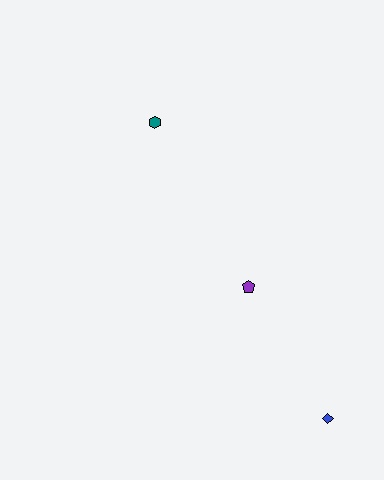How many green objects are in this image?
There are no green objects.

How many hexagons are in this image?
There is 1 hexagon.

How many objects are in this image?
There are 3 objects.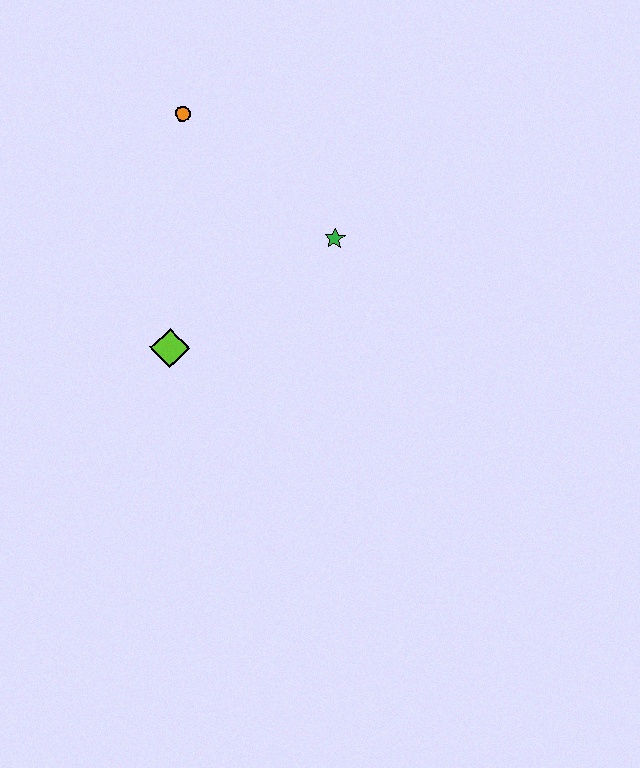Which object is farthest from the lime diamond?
The orange circle is farthest from the lime diamond.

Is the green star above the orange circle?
No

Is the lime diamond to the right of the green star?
No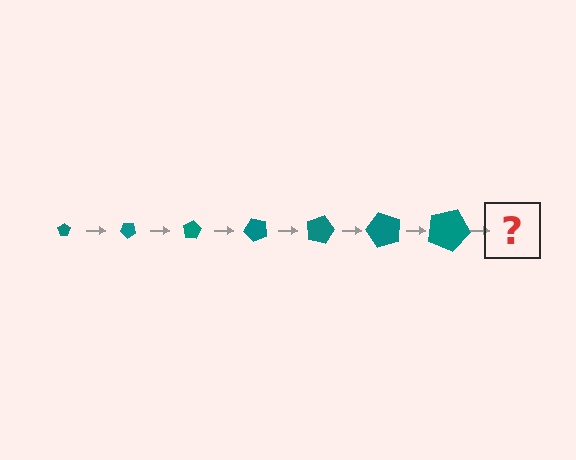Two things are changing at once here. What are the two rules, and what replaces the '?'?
The two rules are that the pentagon grows larger each step and it rotates 40 degrees each step. The '?' should be a pentagon, larger than the previous one and rotated 280 degrees from the start.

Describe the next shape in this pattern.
It should be a pentagon, larger than the previous one and rotated 280 degrees from the start.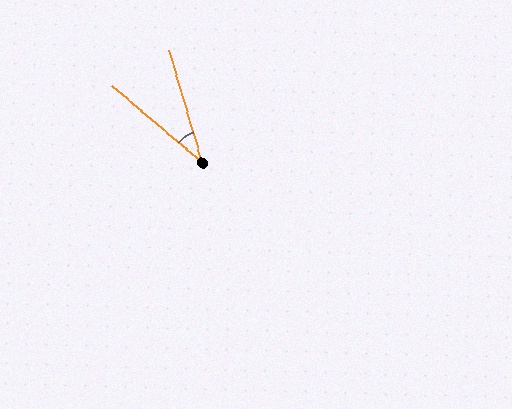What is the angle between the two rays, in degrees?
Approximately 33 degrees.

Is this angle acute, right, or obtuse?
It is acute.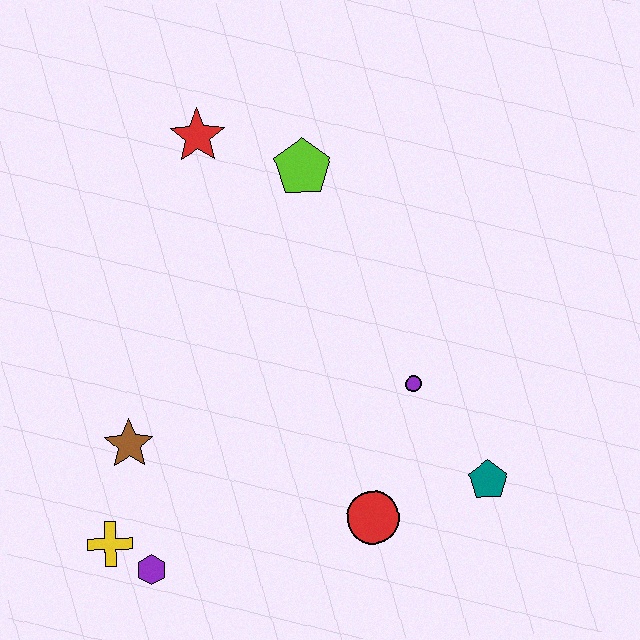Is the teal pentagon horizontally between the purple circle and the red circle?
No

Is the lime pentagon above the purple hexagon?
Yes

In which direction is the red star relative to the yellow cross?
The red star is above the yellow cross.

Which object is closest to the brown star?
The yellow cross is closest to the brown star.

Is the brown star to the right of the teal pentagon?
No